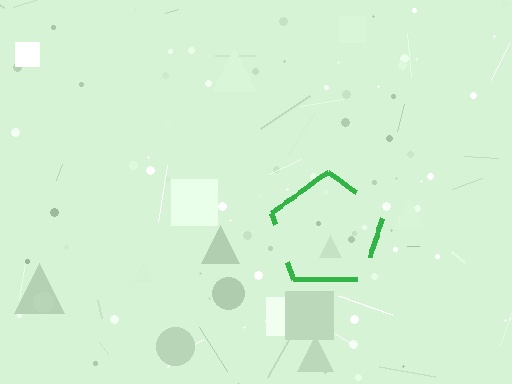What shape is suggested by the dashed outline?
The dashed outline suggests a pentagon.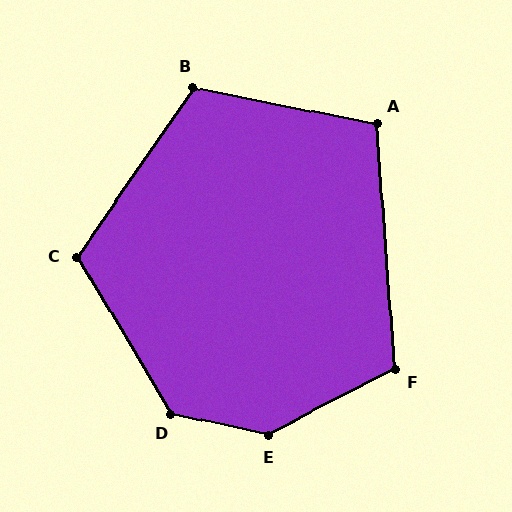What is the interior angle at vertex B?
Approximately 114 degrees (obtuse).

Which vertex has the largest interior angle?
E, at approximately 140 degrees.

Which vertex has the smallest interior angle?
A, at approximately 105 degrees.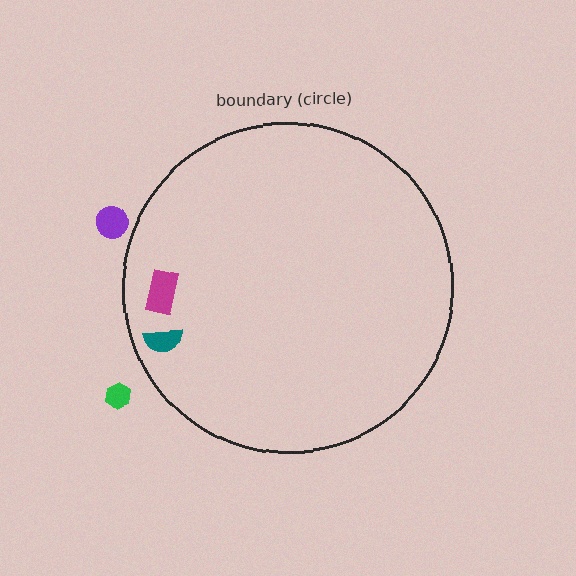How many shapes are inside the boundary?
2 inside, 2 outside.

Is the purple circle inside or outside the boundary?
Outside.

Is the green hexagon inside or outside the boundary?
Outside.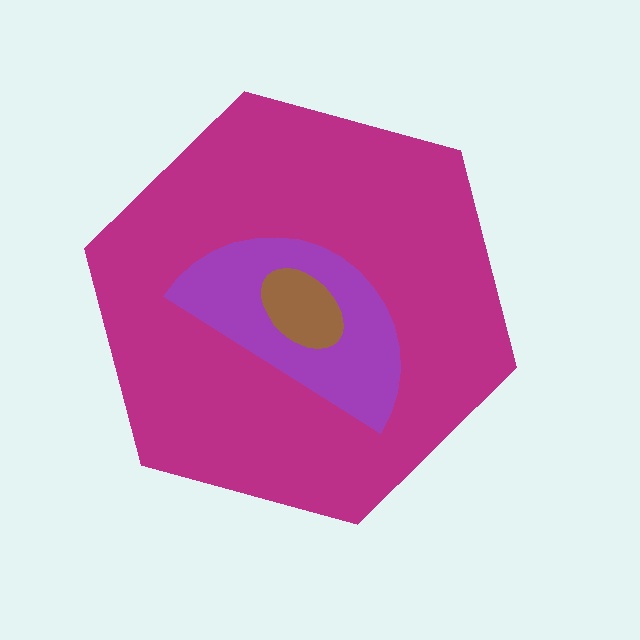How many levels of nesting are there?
3.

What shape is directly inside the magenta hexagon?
The purple semicircle.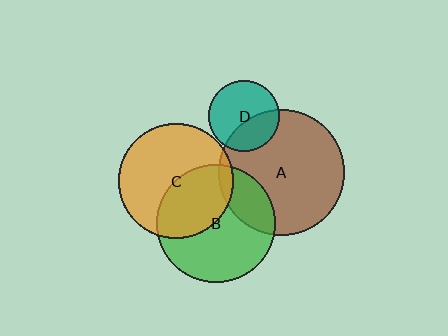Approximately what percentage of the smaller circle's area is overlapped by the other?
Approximately 35%.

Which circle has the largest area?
Circle A (brown).